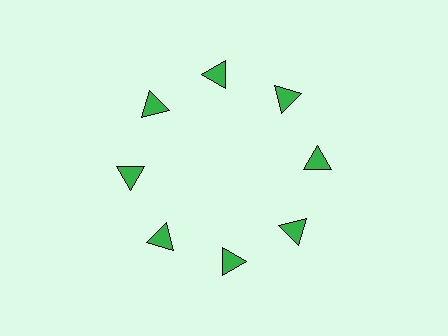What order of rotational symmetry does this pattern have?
This pattern has 8-fold rotational symmetry.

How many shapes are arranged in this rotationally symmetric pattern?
There are 8 shapes, arranged in 8 groups of 1.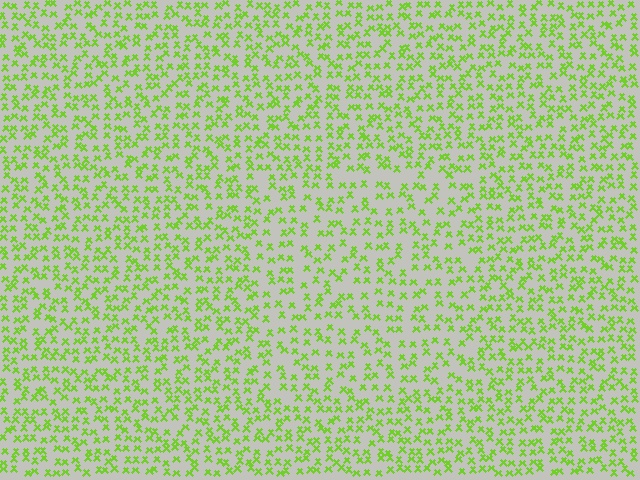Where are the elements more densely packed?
The elements are more densely packed outside the rectangle boundary.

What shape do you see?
I see a rectangle.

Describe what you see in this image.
The image contains small lime elements arranged at two different densities. A rectangle-shaped region is visible where the elements are less densely packed than the surrounding area.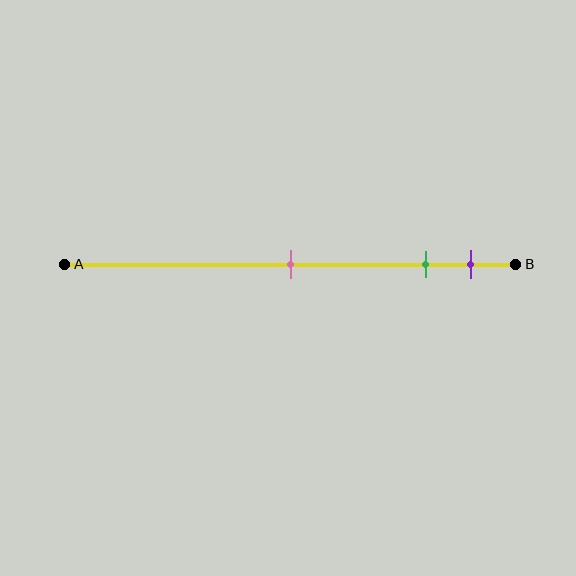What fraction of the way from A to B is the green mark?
The green mark is approximately 80% (0.8) of the way from A to B.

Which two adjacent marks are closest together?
The green and purple marks are the closest adjacent pair.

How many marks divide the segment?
There are 3 marks dividing the segment.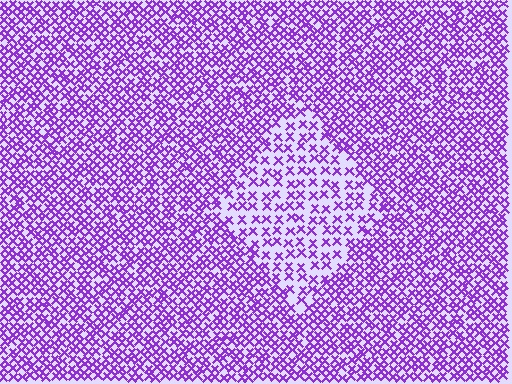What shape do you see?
I see a diamond.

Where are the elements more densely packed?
The elements are more densely packed outside the diamond boundary.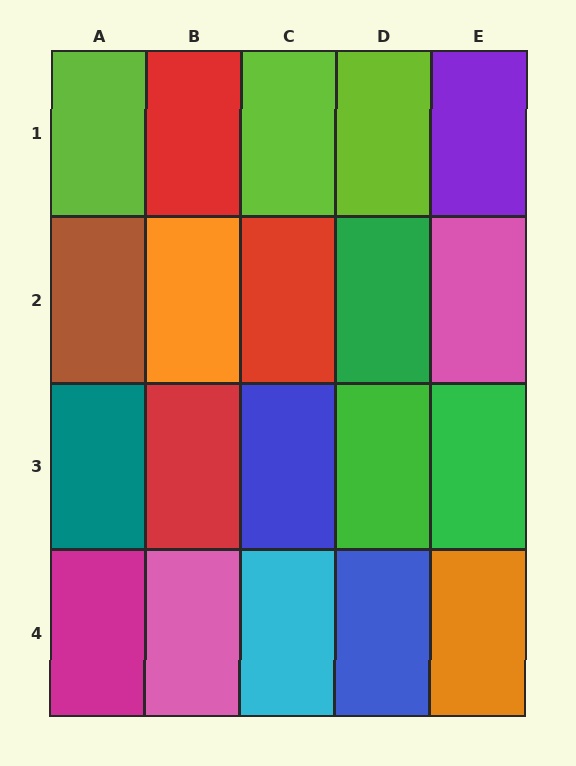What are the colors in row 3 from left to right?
Teal, red, blue, green, green.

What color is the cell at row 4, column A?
Magenta.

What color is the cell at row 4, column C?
Cyan.